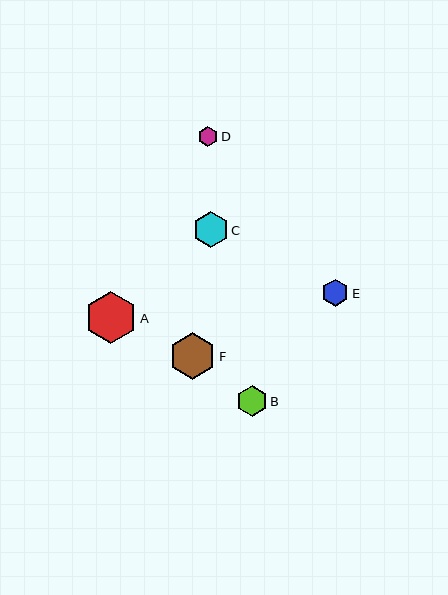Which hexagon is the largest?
Hexagon A is the largest with a size of approximately 52 pixels.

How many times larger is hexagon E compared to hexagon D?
Hexagon E is approximately 1.4 times the size of hexagon D.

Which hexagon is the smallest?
Hexagon D is the smallest with a size of approximately 20 pixels.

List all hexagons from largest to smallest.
From largest to smallest: A, F, C, B, E, D.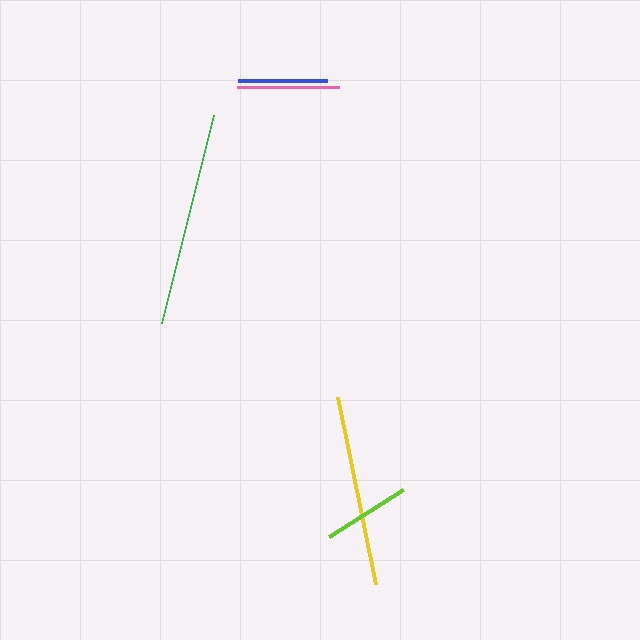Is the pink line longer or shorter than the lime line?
The pink line is longer than the lime line.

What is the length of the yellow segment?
The yellow segment is approximately 191 pixels long.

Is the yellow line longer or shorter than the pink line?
The yellow line is longer than the pink line.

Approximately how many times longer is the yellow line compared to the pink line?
The yellow line is approximately 1.9 times the length of the pink line.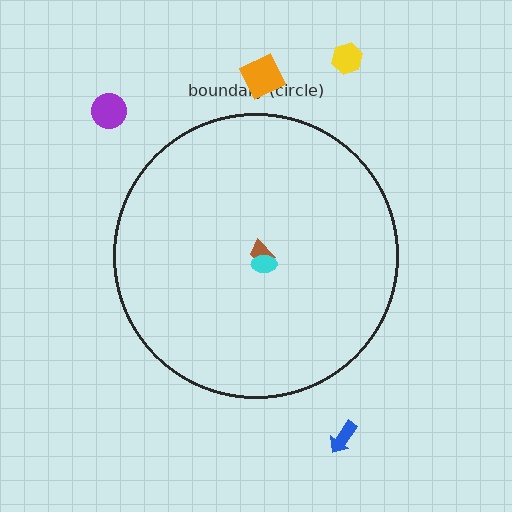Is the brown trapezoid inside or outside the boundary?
Inside.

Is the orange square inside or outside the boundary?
Outside.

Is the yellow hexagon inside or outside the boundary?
Outside.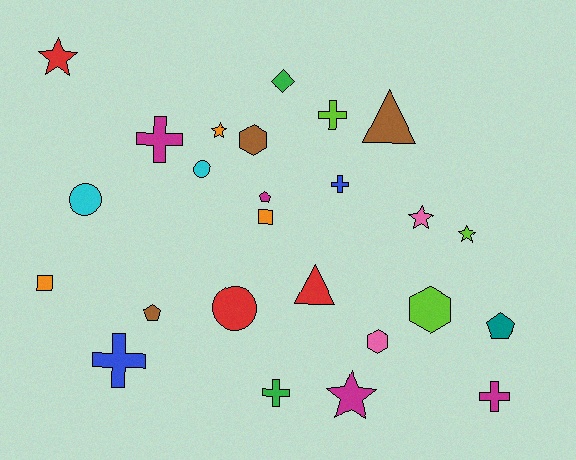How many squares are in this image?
There are 2 squares.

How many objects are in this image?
There are 25 objects.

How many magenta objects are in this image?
There are 4 magenta objects.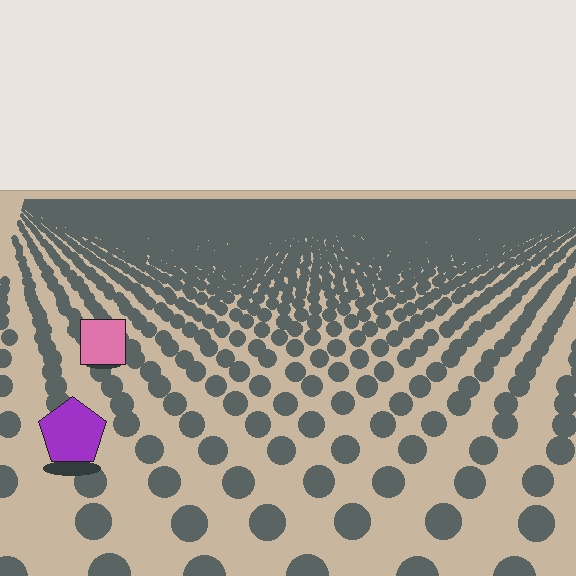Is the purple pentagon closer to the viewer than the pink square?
Yes. The purple pentagon is closer — you can tell from the texture gradient: the ground texture is coarser near it.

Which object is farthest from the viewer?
The pink square is farthest from the viewer. It appears smaller and the ground texture around it is denser.